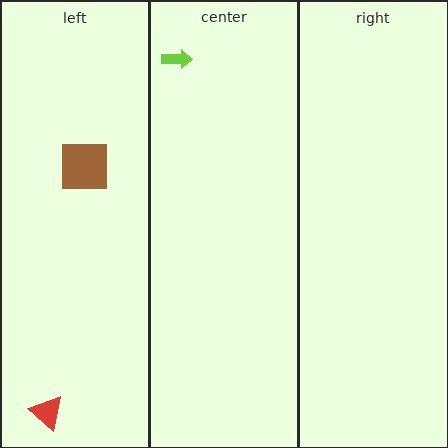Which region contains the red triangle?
The left region.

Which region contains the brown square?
The left region.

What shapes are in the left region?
The brown square, the red triangle.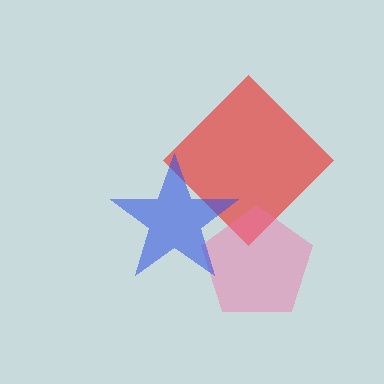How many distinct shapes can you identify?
There are 3 distinct shapes: a red diamond, a pink pentagon, a blue star.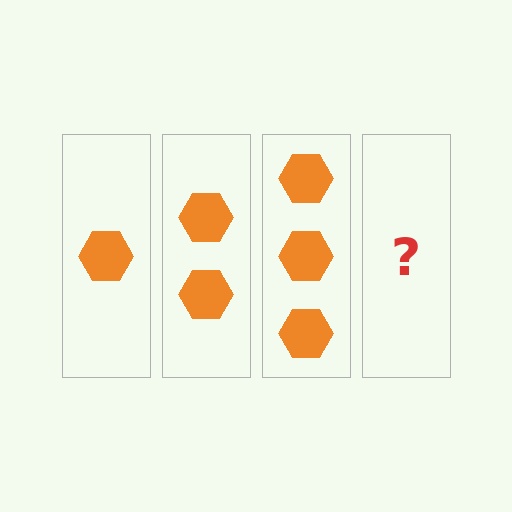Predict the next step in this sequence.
The next step is 4 hexagons.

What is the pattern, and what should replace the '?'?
The pattern is that each step adds one more hexagon. The '?' should be 4 hexagons.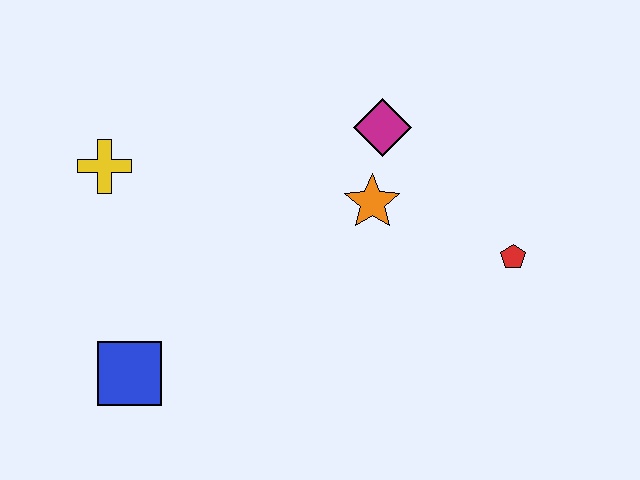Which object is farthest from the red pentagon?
The yellow cross is farthest from the red pentagon.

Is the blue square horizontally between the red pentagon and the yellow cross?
Yes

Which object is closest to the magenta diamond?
The orange star is closest to the magenta diamond.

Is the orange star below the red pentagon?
No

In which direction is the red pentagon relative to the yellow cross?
The red pentagon is to the right of the yellow cross.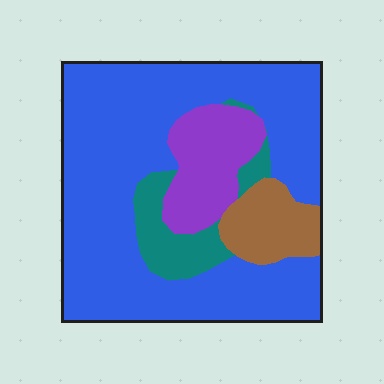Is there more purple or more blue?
Blue.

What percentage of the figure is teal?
Teal covers 10% of the figure.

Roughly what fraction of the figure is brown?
Brown covers about 10% of the figure.